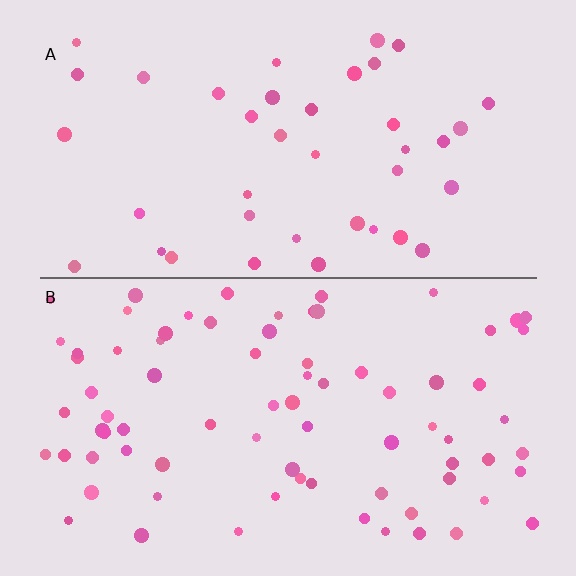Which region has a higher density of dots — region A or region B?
B (the bottom).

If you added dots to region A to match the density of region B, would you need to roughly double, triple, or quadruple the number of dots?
Approximately double.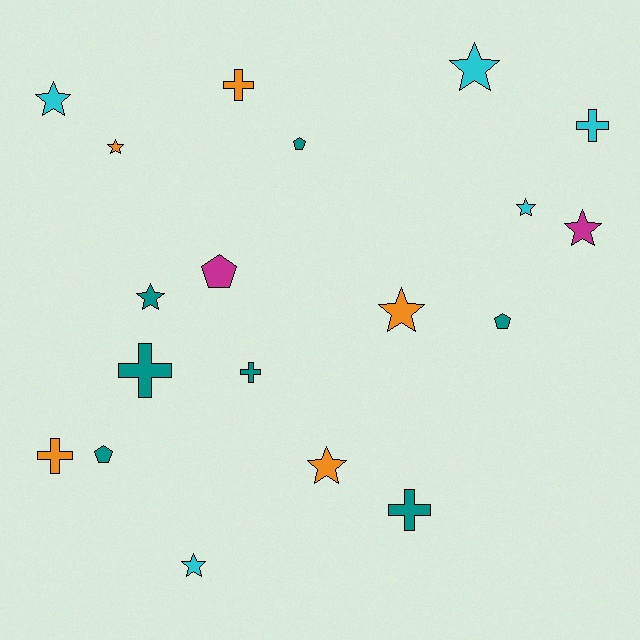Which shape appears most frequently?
Star, with 9 objects.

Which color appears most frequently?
Teal, with 7 objects.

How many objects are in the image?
There are 19 objects.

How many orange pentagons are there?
There are no orange pentagons.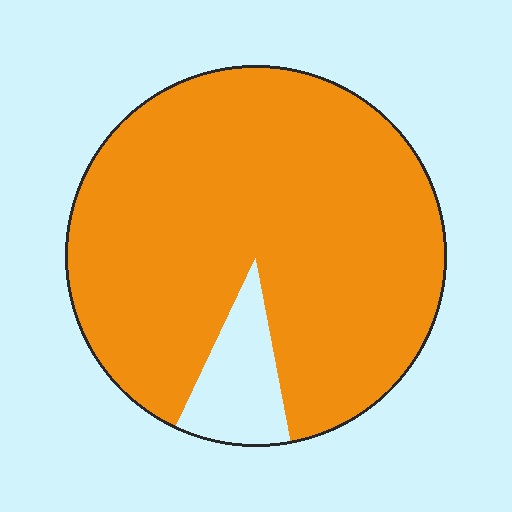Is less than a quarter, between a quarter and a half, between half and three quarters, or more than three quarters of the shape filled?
More than three quarters.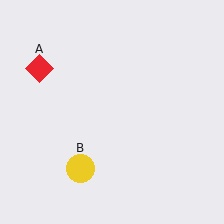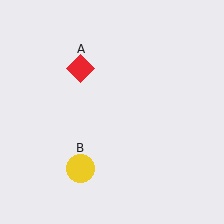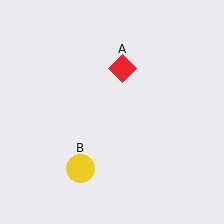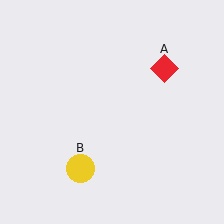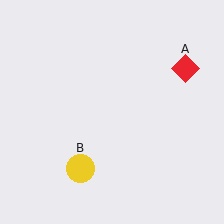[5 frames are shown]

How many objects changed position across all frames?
1 object changed position: red diamond (object A).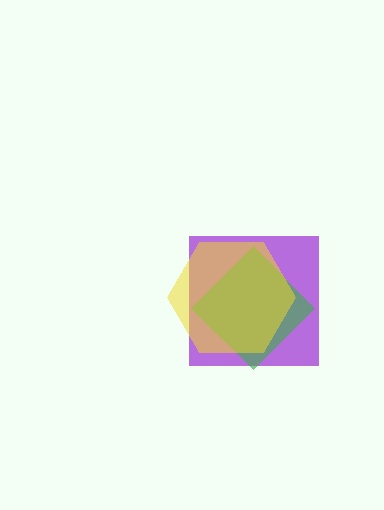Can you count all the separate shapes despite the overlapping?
Yes, there are 3 separate shapes.